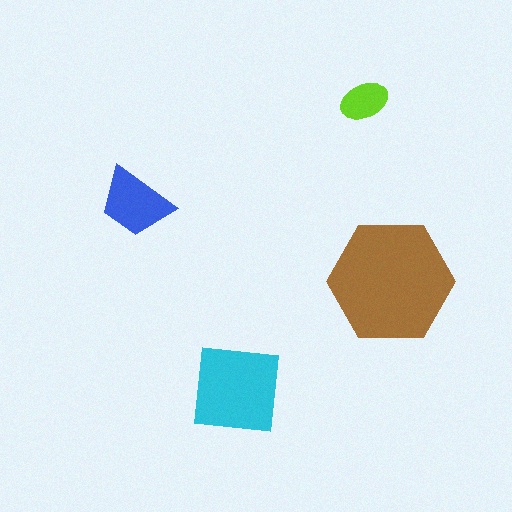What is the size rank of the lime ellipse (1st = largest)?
4th.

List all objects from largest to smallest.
The brown hexagon, the cyan square, the blue trapezoid, the lime ellipse.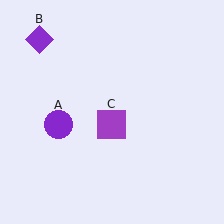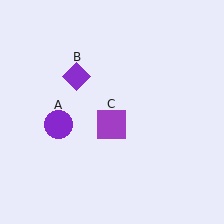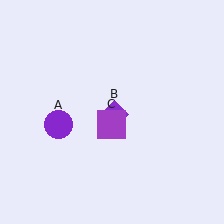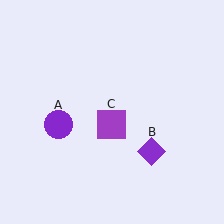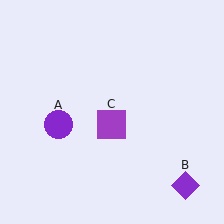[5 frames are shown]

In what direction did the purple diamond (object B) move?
The purple diamond (object B) moved down and to the right.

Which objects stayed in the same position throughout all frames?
Purple circle (object A) and purple square (object C) remained stationary.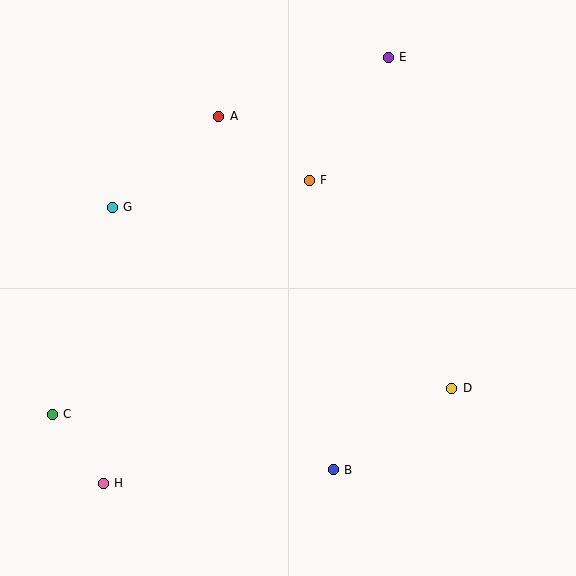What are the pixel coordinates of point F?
Point F is at (309, 180).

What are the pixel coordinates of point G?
Point G is at (112, 207).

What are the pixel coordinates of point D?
Point D is at (451, 388).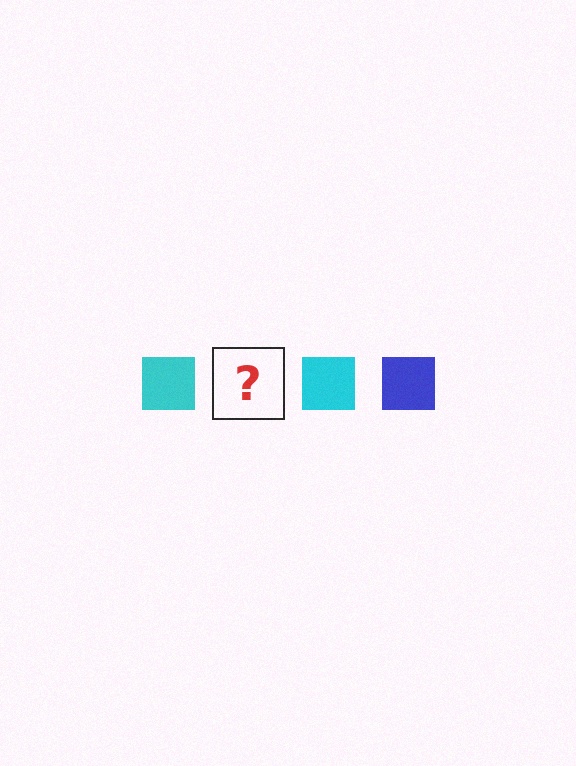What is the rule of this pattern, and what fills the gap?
The rule is that the pattern cycles through cyan, blue squares. The gap should be filled with a blue square.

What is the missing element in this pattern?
The missing element is a blue square.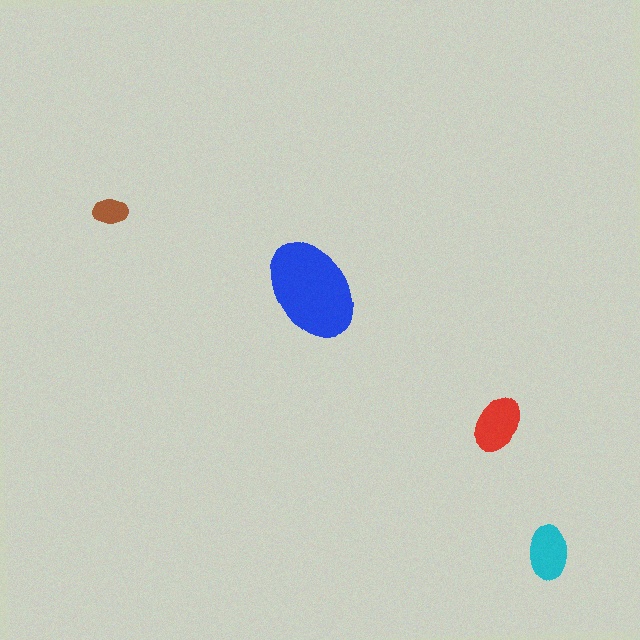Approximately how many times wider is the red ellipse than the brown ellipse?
About 1.5 times wider.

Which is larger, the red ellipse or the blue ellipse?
The blue one.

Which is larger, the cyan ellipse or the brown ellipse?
The cyan one.